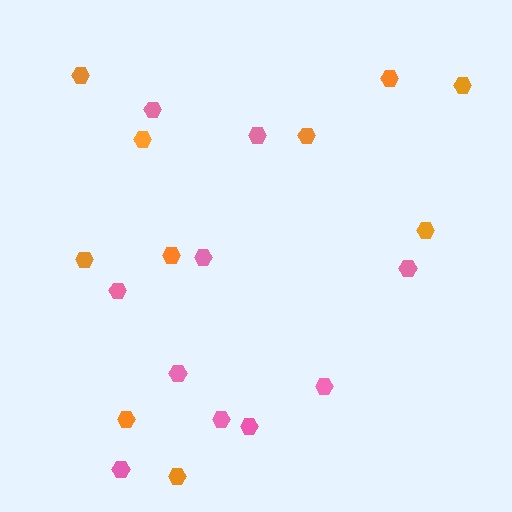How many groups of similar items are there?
There are 2 groups: one group of pink hexagons (10) and one group of orange hexagons (10).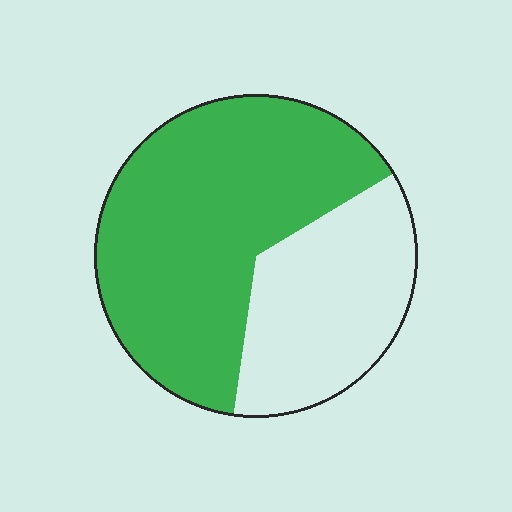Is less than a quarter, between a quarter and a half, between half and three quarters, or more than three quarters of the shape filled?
Between half and three quarters.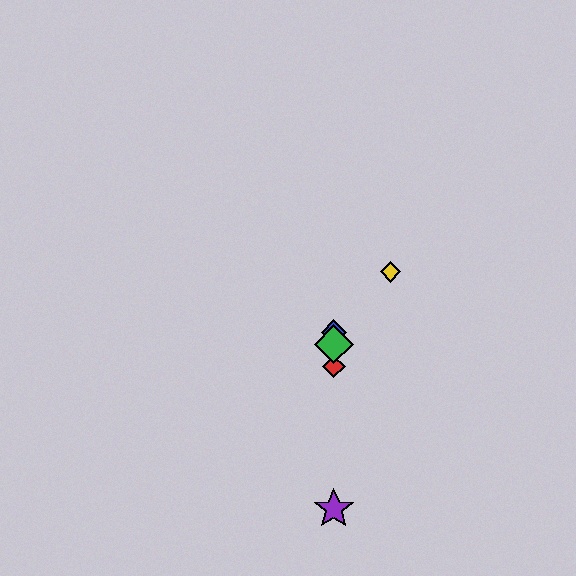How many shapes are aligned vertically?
4 shapes (the red diamond, the blue diamond, the green diamond, the purple star) are aligned vertically.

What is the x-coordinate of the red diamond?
The red diamond is at x≈334.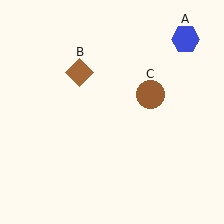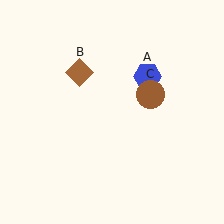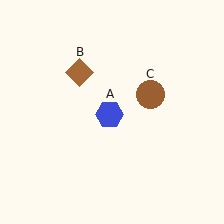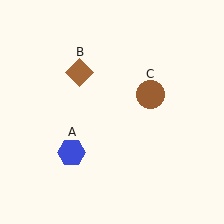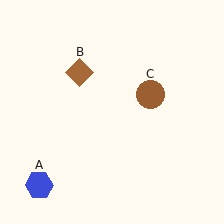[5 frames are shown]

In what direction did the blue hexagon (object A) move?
The blue hexagon (object A) moved down and to the left.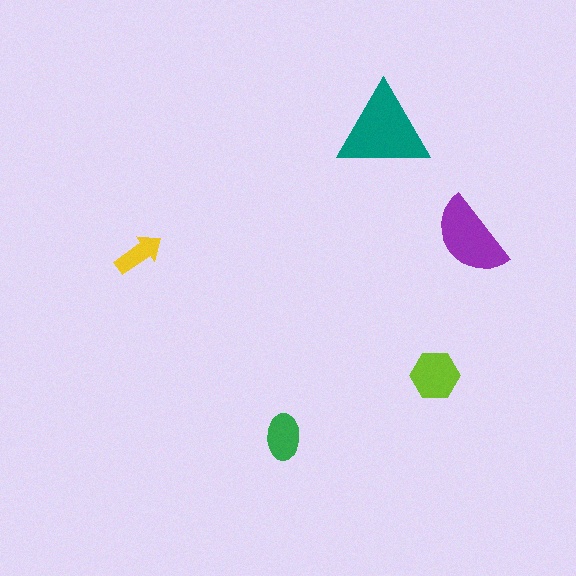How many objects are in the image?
There are 5 objects in the image.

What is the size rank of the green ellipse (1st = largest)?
4th.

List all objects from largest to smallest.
The teal triangle, the purple semicircle, the lime hexagon, the green ellipse, the yellow arrow.